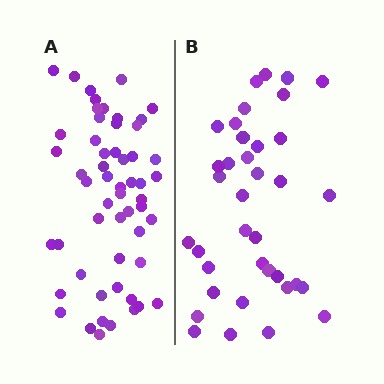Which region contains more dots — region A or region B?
Region A (the left region) has more dots.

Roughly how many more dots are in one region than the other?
Region A has approximately 20 more dots than region B.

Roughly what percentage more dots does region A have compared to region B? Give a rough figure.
About 50% more.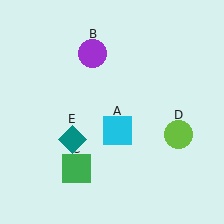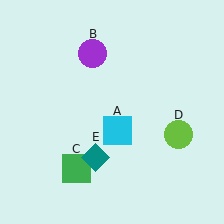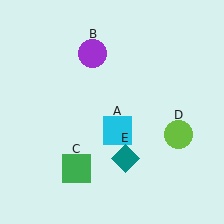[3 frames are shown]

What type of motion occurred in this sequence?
The teal diamond (object E) rotated counterclockwise around the center of the scene.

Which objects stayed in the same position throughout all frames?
Cyan square (object A) and purple circle (object B) and green square (object C) and lime circle (object D) remained stationary.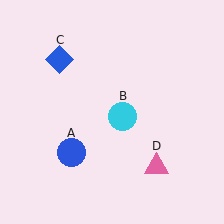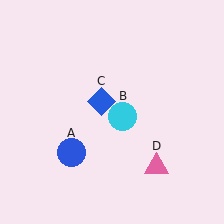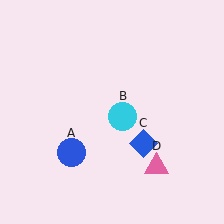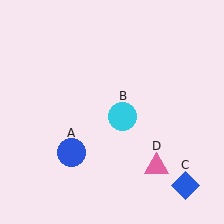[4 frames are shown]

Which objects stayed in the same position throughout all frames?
Blue circle (object A) and cyan circle (object B) and pink triangle (object D) remained stationary.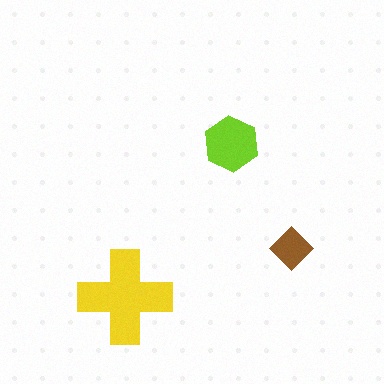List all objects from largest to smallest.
The yellow cross, the lime hexagon, the brown diamond.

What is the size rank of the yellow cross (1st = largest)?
1st.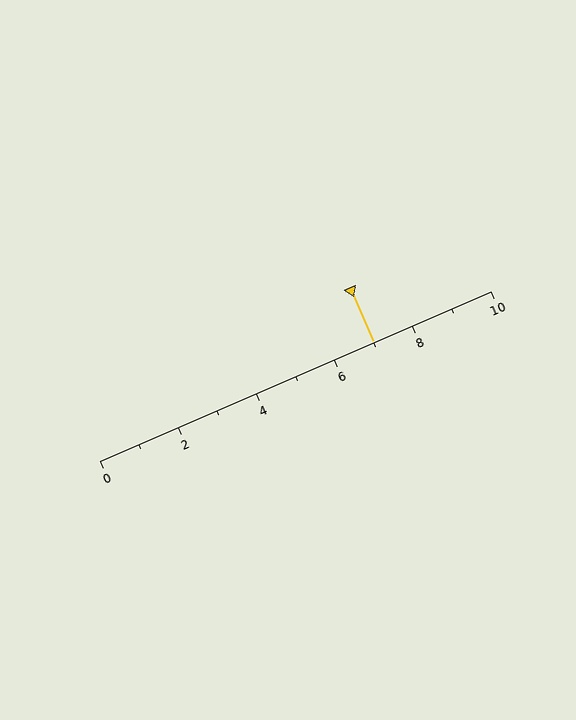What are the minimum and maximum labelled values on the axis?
The axis runs from 0 to 10.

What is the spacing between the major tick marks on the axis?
The major ticks are spaced 2 apart.